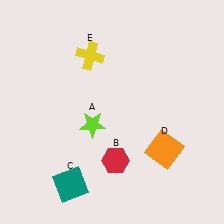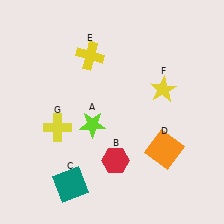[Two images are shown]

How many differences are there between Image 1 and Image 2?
There are 2 differences between the two images.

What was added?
A yellow star (F), a yellow cross (G) were added in Image 2.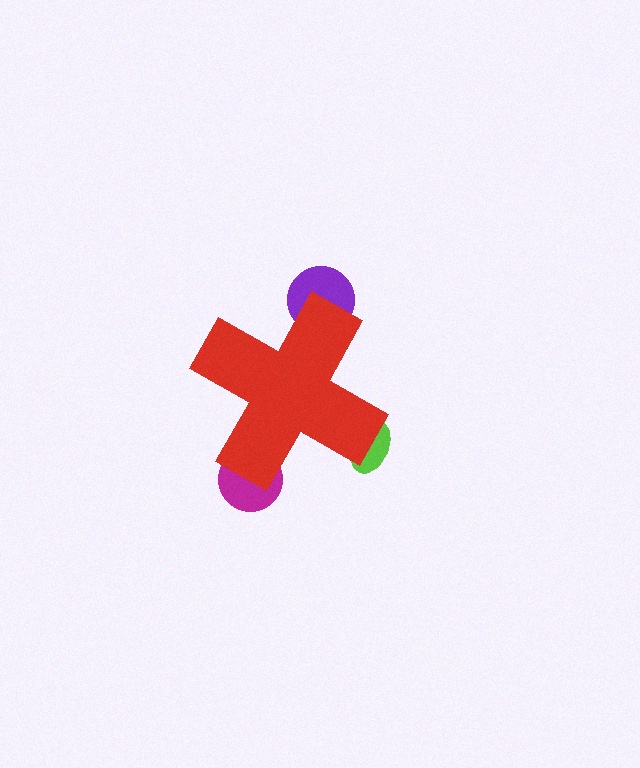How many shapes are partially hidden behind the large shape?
3 shapes are partially hidden.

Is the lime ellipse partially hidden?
Yes, the lime ellipse is partially hidden behind the red cross.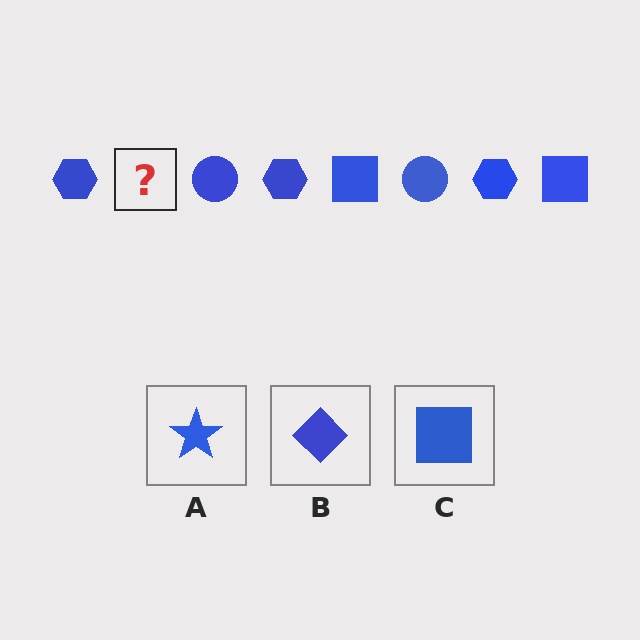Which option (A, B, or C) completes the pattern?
C.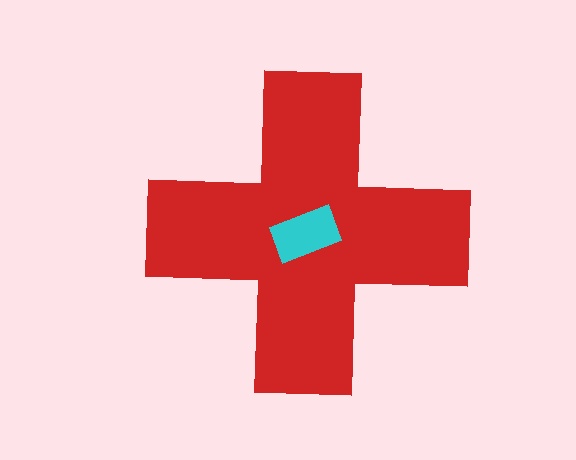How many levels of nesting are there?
2.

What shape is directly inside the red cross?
The cyan rectangle.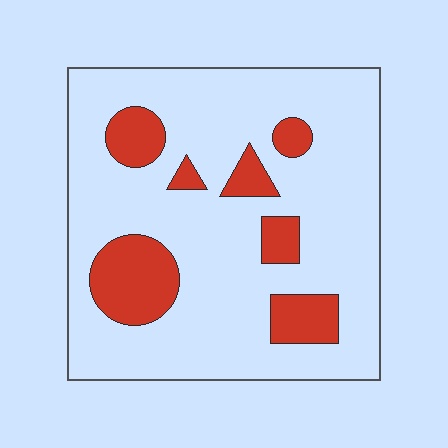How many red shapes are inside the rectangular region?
7.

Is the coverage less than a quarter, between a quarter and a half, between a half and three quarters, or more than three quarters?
Less than a quarter.